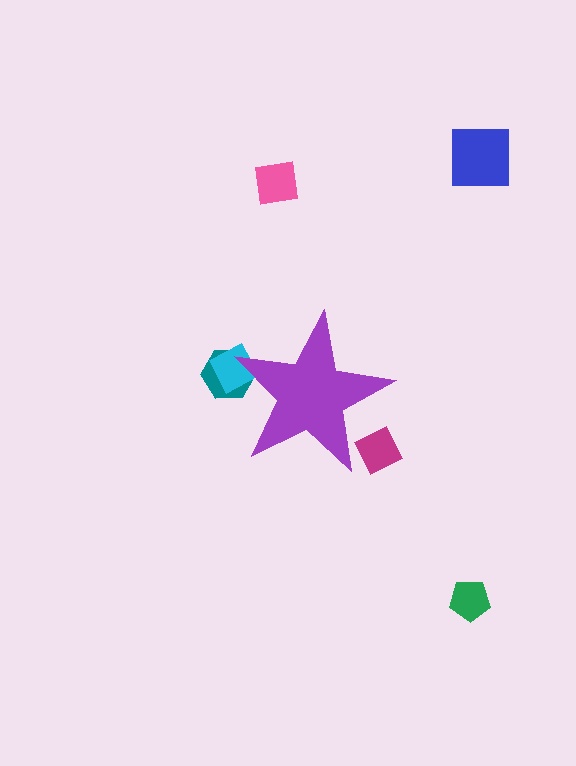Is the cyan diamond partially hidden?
Yes, the cyan diamond is partially hidden behind the purple star.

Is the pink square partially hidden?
No, the pink square is fully visible.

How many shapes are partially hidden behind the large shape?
3 shapes are partially hidden.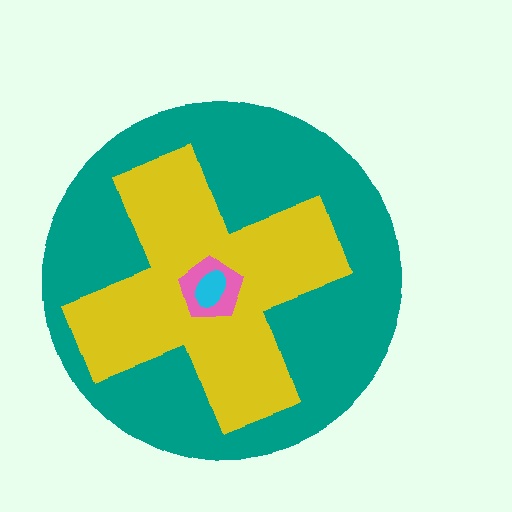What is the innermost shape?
The cyan ellipse.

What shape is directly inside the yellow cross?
The pink pentagon.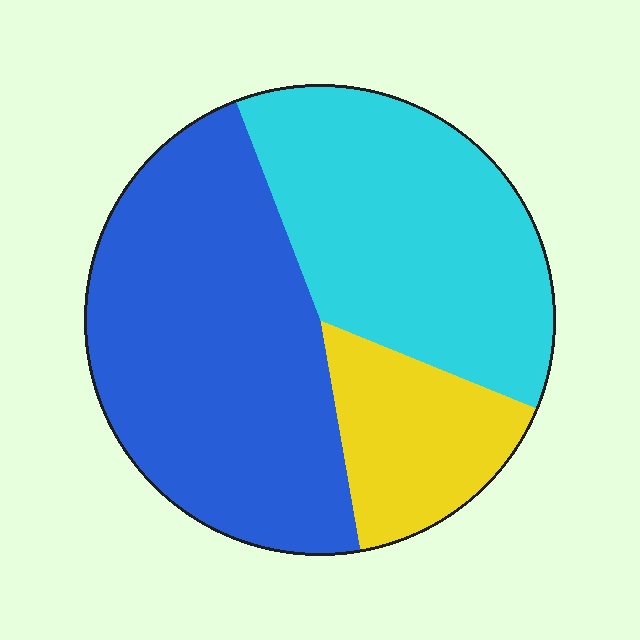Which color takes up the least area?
Yellow, at roughly 15%.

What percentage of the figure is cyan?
Cyan covers 37% of the figure.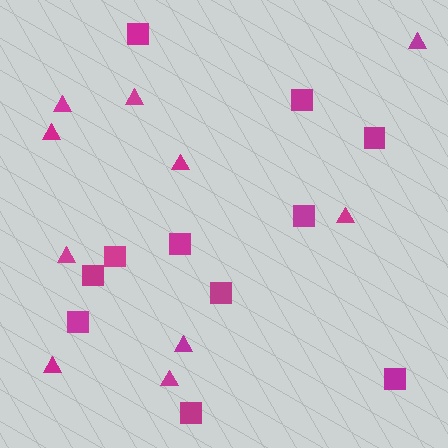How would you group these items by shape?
There are 2 groups: one group of squares (11) and one group of triangles (10).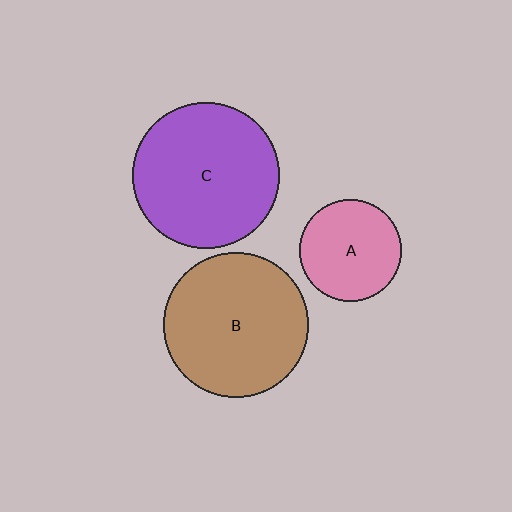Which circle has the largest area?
Circle C (purple).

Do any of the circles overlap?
No, none of the circles overlap.